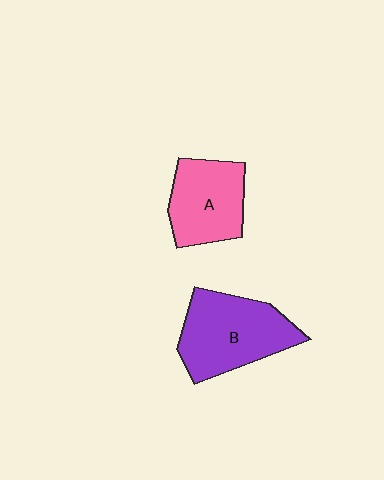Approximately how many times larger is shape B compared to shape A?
Approximately 1.3 times.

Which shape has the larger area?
Shape B (purple).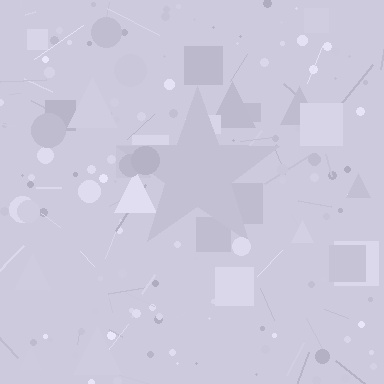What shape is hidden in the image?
A star is hidden in the image.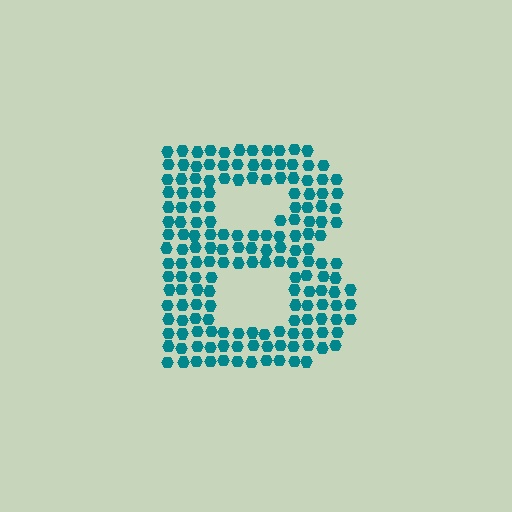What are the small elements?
The small elements are hexagons.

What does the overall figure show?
The overall figure shows the letter B.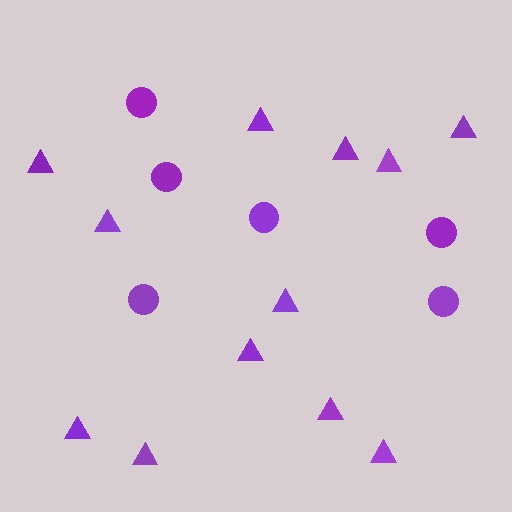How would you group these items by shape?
There are 2 groups: one group of triangles (12) and one group of circles (6).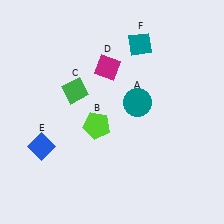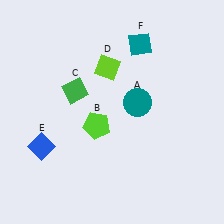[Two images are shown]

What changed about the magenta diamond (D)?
In Image 1, D is magenta. In Image 2, it changed to lime.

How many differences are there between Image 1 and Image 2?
There is 1 difference between the two images.